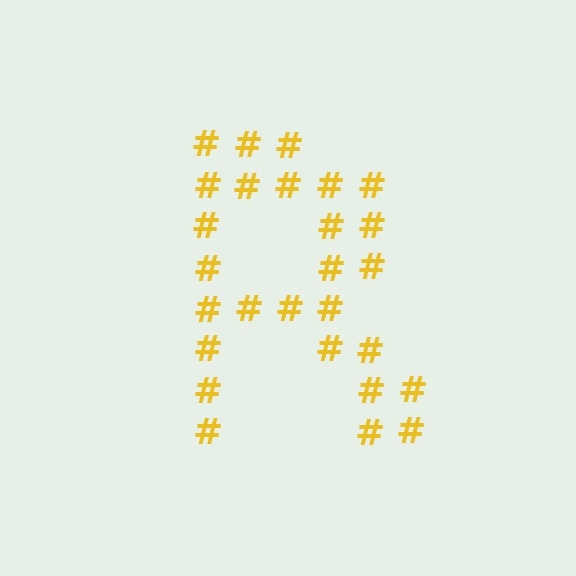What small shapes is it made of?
It is made of small hash symbols.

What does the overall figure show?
The overall figure shows the letter R.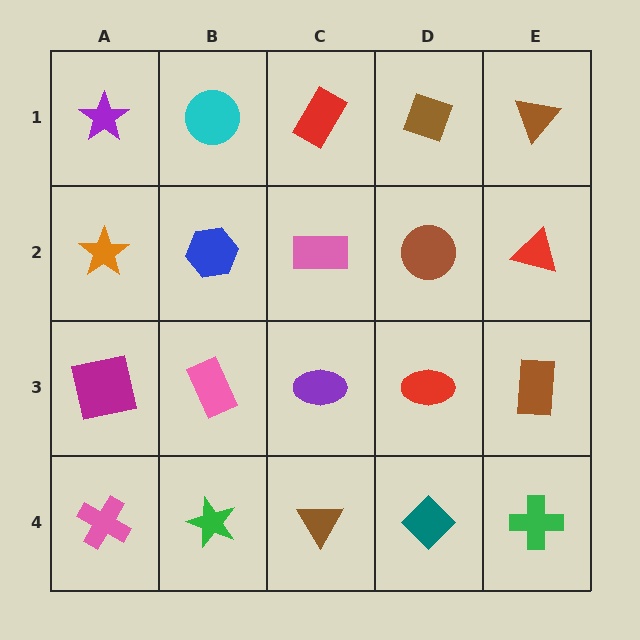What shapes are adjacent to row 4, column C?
A purple ellipse (row 3, column C), a green star (row 4, column B), a teal diamond (row 4, column D).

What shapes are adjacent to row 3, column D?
A brown circle (row 2, column D), a teal diamond (row 4, column D), a purple ellipse (row 3, column C), a brown rectangle (row 3, column E).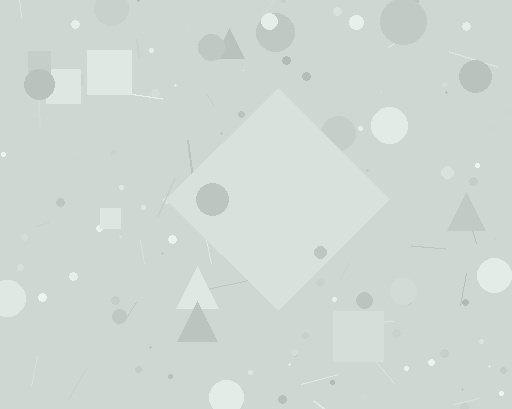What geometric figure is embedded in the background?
A diamond is embedded in the background.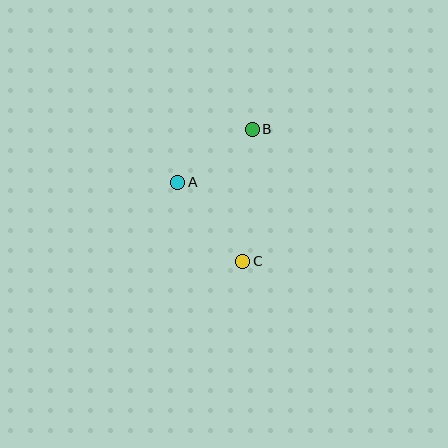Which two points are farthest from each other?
Points B and C are farthest from each other.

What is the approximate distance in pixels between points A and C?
The distance between A and C is approximately 102 pixels.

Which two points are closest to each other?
Points A and B are closest to each other.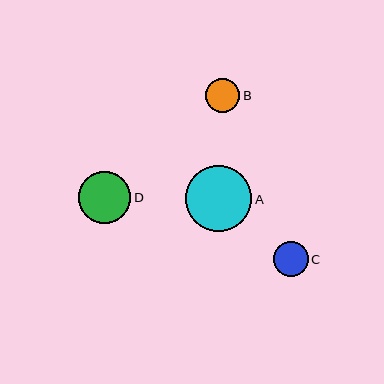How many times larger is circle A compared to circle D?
Circle A is approximately 1.3 times the size of circle D.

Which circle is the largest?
Circle A is the largest with a size of approximately 66 pixels.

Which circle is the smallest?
Circle B is the smallest with a size of approximately 34 pixels.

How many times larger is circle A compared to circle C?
Circle A is approximately 1.9 times the size of circle C.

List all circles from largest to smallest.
From largest to smallest: A, D, C, B.